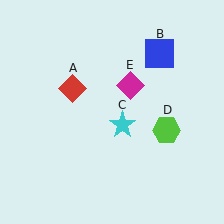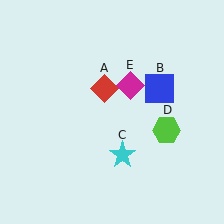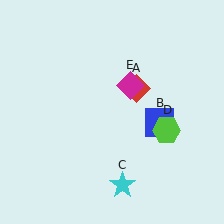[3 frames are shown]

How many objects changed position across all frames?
3 objects changed position: red diamond (object A), blue square (object B), cyan star (object C).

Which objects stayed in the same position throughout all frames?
Lime hexagon (object D) and magenta diamond (object E) remained stationary.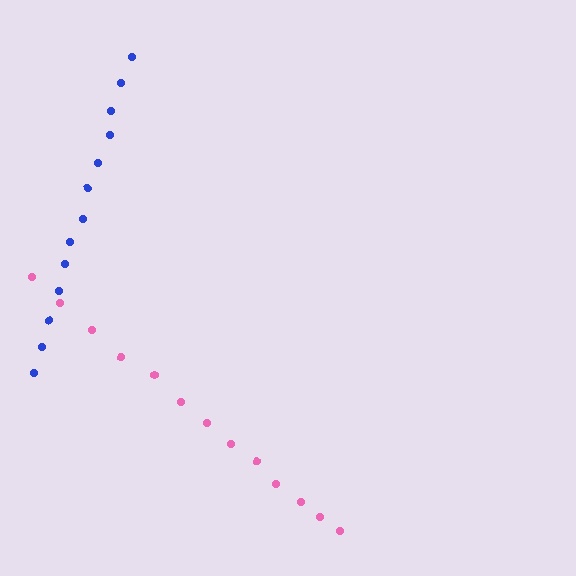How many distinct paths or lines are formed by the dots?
There are 2 distinct paths.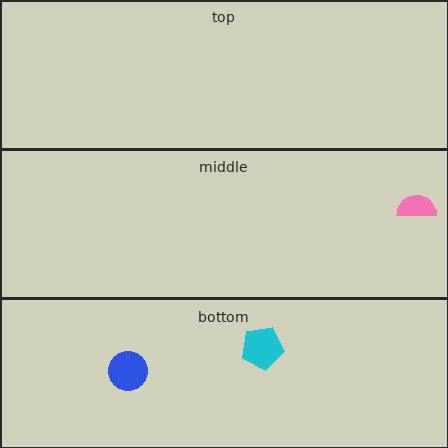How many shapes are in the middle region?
1.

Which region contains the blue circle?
The bottom region.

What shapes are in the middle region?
The pink semicircle.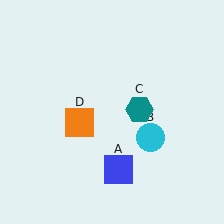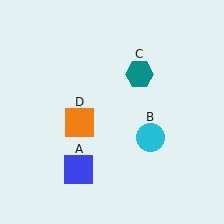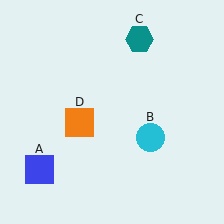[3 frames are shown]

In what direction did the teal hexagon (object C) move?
The teal hexagon (object C) moved up.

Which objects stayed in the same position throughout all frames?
Cyan circle (object B) and orange square (object D) remained stationary.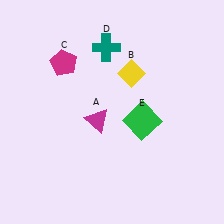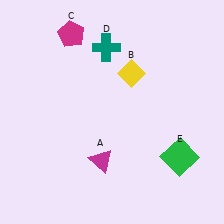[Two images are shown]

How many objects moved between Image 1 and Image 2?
3 objects moved between the two images.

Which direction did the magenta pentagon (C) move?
The magenta pentagon (C) moved up.